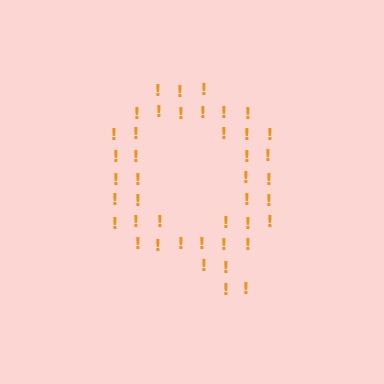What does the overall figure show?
The overall figure shows the letter Q.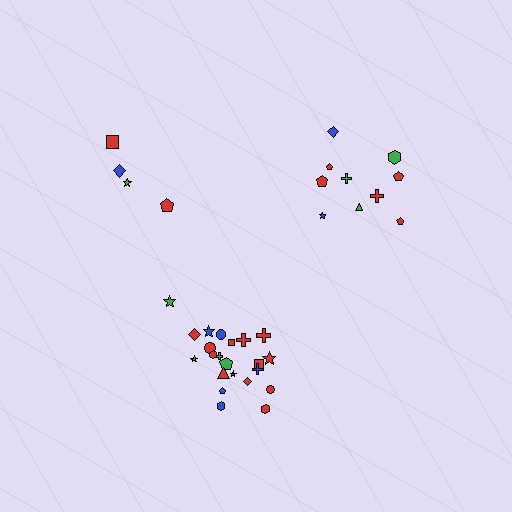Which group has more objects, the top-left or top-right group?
The top-right group.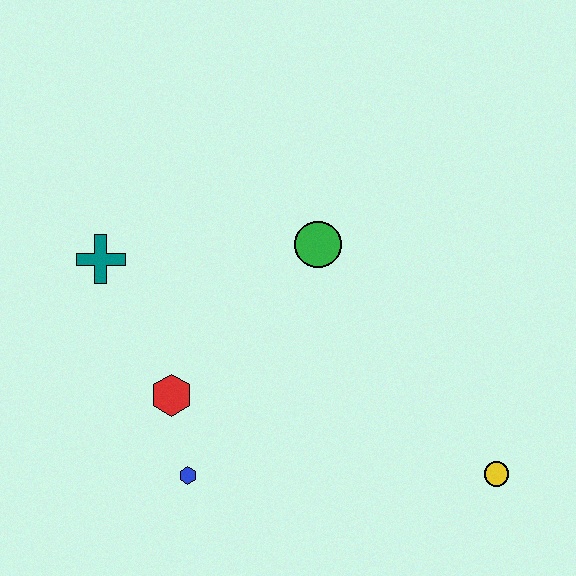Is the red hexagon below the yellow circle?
No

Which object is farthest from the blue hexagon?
The yellow circle is farthest from the blue hexagon.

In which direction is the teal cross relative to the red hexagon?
The teal cross is above the red hexagon.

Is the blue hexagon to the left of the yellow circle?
Yes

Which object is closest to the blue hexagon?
The red hexagon is closest to the blue hexagon.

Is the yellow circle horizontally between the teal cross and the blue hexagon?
No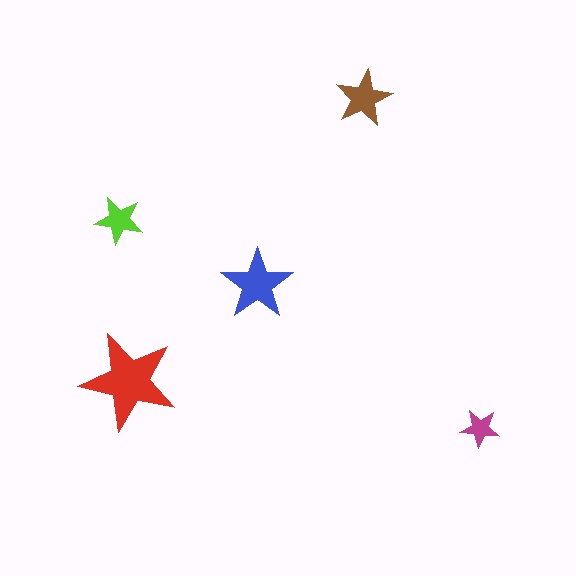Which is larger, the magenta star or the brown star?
The brown one.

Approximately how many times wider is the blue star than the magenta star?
About 2 times wider.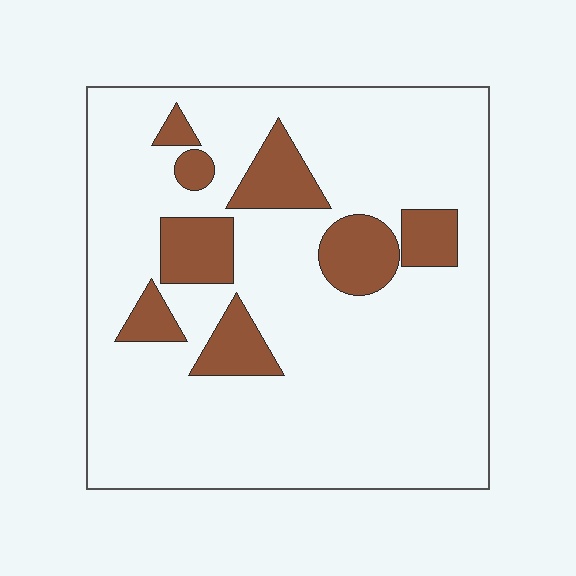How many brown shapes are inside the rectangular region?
8.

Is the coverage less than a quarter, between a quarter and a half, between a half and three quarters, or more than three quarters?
Less than a quarter.